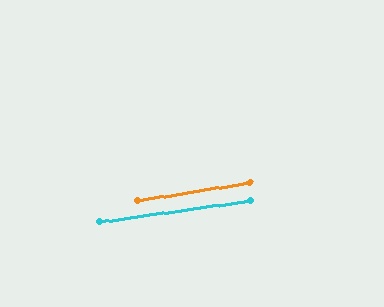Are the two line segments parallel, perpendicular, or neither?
Parallel — their directions differ by only 0.6°.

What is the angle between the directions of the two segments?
Approximately 1 degree.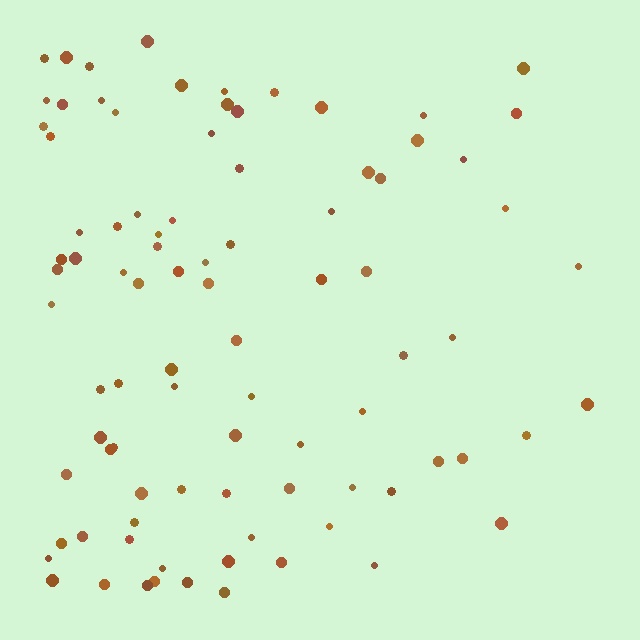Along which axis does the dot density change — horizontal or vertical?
Horizontal.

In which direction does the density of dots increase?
From right to left, with the left side densest.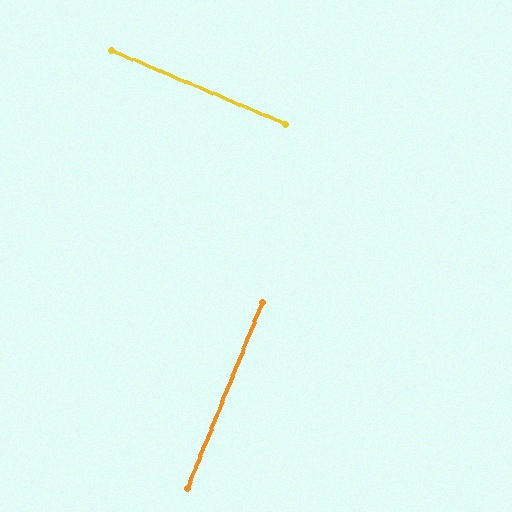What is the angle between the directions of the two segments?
Approximately 89 degrees.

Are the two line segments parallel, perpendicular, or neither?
Perpendicular — they meet at approximately 89°.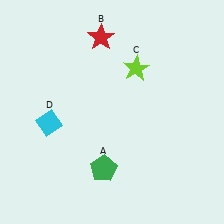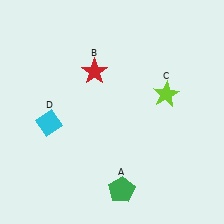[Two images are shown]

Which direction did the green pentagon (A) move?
The green pentagon (A) moved down.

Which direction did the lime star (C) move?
The lime star (C) moved right.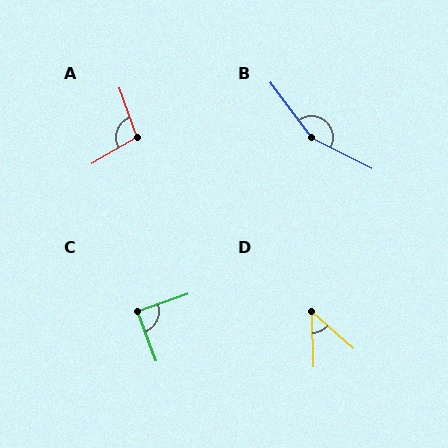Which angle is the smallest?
D, at approximately 47 degrees.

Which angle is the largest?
B, at approximately 153 degrees.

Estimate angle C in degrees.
Approximately 89 degrees.